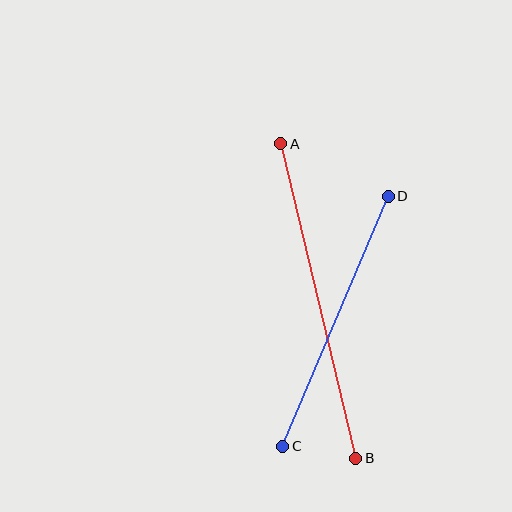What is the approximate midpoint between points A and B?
The midpoint is at approximately (318, 301) pixels.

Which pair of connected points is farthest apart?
Points A and B are farthest apart.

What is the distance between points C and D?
The distance is approximately 271 pixels.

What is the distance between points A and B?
The distance is approximately 323 pixels.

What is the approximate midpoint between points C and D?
The midpoint is at approximately (336, 321) pixels.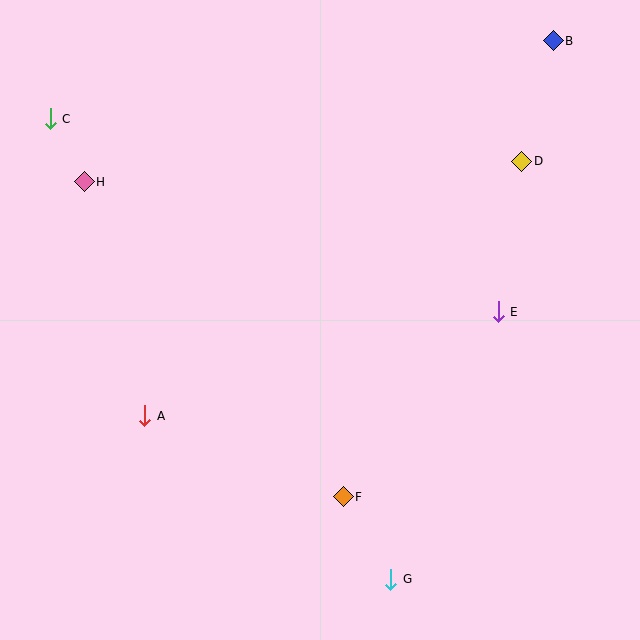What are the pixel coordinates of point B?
Point B is at (553, 41).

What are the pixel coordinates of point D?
Point D is at (522, 161).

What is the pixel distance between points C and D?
The distance between C and D is 474 pixels.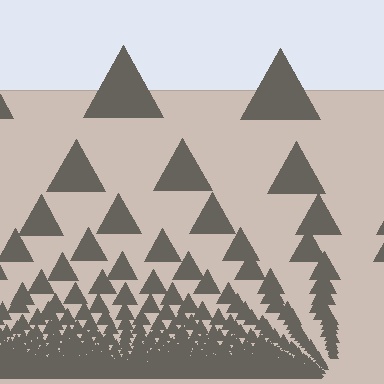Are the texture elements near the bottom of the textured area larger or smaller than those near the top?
Smaller. The gradient is inverted — elements near the bottom are smaller and denser.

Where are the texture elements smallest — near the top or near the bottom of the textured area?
Near the bottom.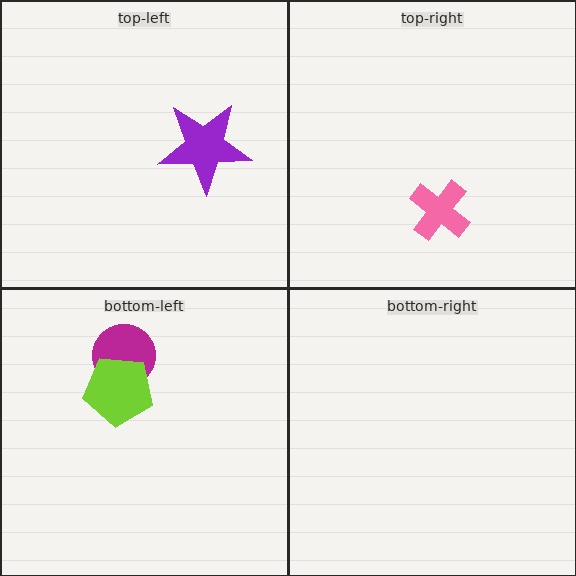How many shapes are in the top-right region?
1.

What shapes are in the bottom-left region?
The magenta circle, the lime pentagon.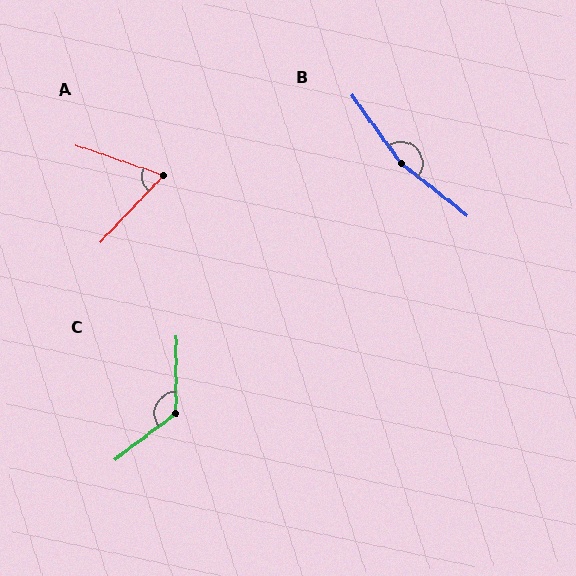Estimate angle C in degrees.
Approximately 127 degrees.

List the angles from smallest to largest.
A (66°), C (127°), B (164°).